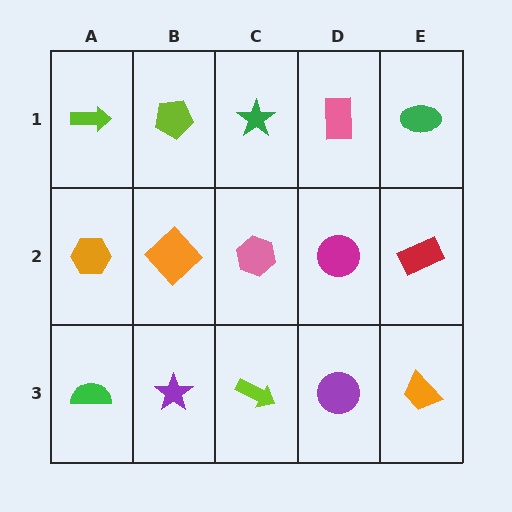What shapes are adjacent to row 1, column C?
A pink hexagon (row 2, column C), a lime pentagon (row 1, column B), a pink rectangle (row 1, column D).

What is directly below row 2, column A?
A green semicircle.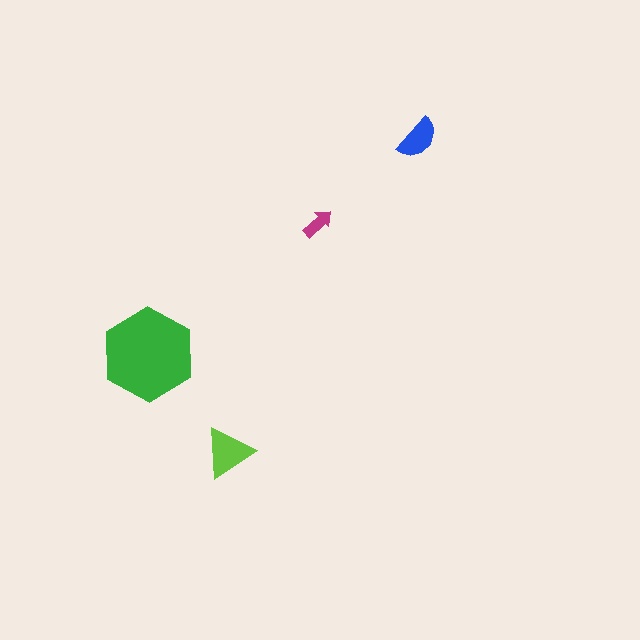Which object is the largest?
The green hexagon.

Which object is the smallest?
The magenta arrow.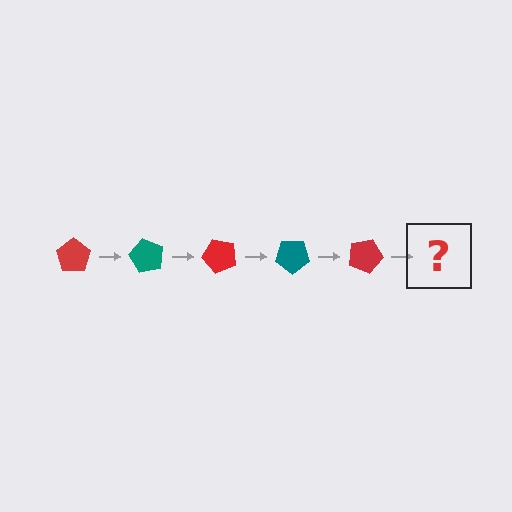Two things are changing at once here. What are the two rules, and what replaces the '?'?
The two rules are that it rotates 60 degrees each step and the color cycles through red and teal. The '?' should be a teal pentagon, rotated 300 degrees from the start.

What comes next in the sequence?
The next element should be a teal pentagon, rotated 300 degrees from the start.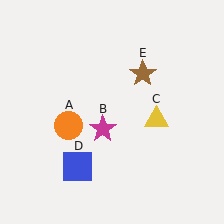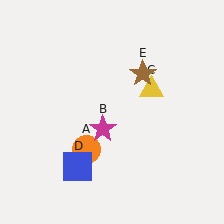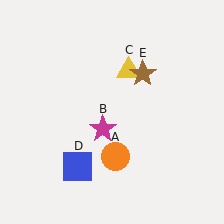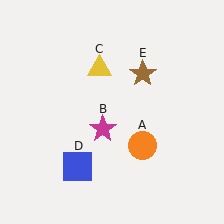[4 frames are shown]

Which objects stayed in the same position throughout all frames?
Magenta star (object B) and blue square (object D) and brown star (object E) remained stationary.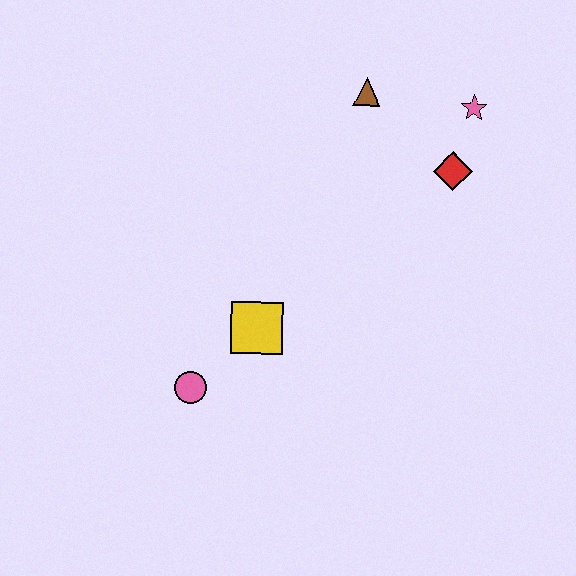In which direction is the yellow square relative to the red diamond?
The yellow square is to the left of the red diamond.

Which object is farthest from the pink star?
The pink circle is farthest from the pink star.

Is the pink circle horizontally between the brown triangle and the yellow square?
No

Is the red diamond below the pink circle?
No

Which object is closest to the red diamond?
The pink star is closest to the red diamond.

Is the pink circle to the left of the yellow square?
Yes